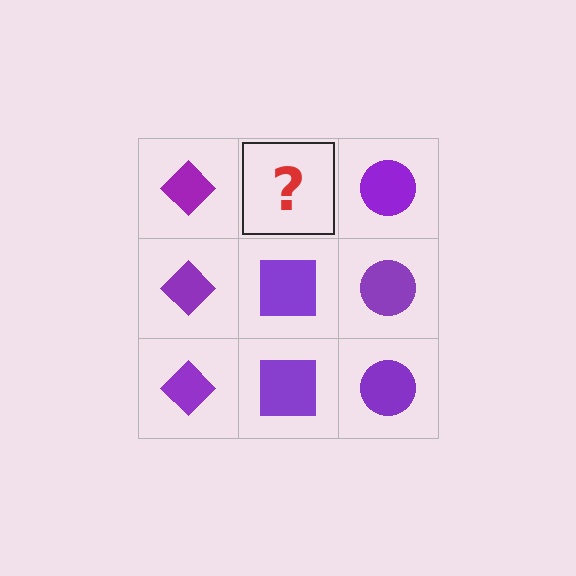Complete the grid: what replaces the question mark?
The question mark should be replaced with a purple square.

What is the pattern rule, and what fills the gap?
The rule is that each column has a consistent shape. The gap should be filled with a purple square.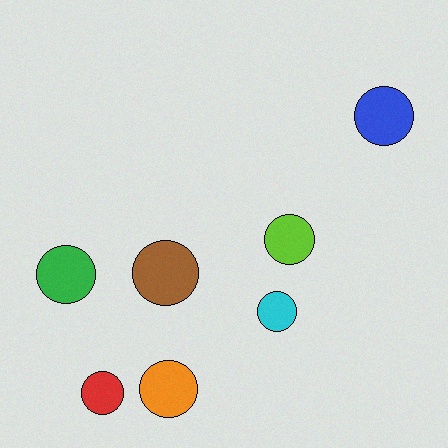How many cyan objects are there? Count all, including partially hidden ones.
There is 1 cyan object.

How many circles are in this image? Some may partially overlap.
There are 7 circles.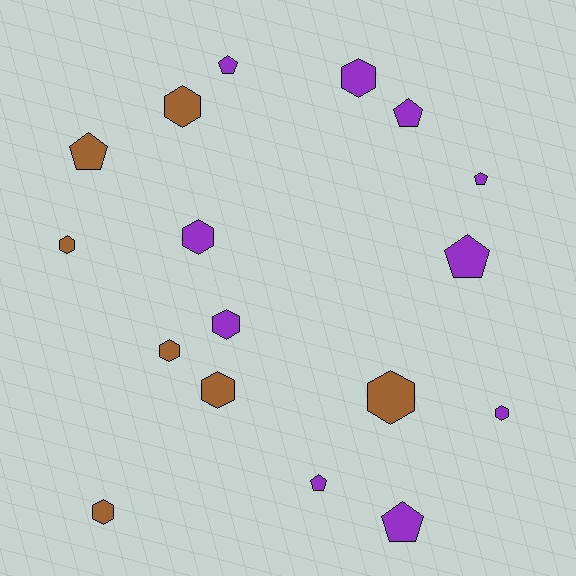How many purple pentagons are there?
There are 6 purple pentagons.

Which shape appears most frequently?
Hexagon, with 10 objects.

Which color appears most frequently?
Purple, with 10 objects.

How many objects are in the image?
There are 17 objects.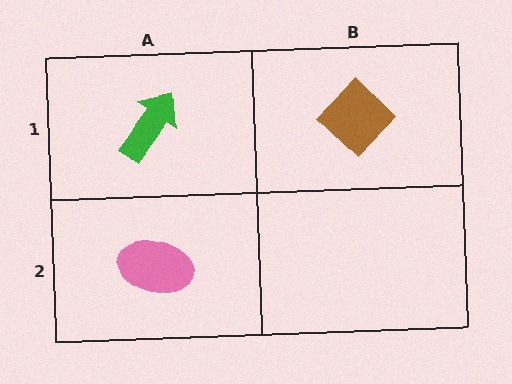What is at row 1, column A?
A green arrow.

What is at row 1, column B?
A brown diamond.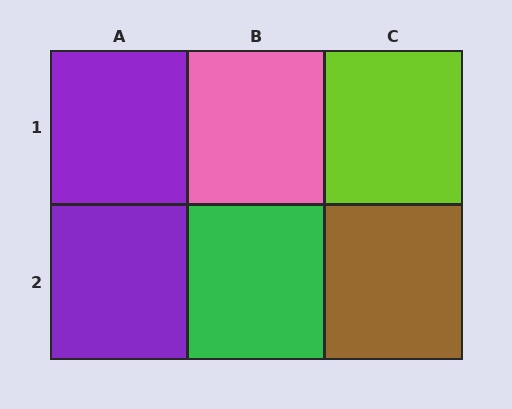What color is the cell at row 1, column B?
Pink.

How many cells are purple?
2 cells are purple.